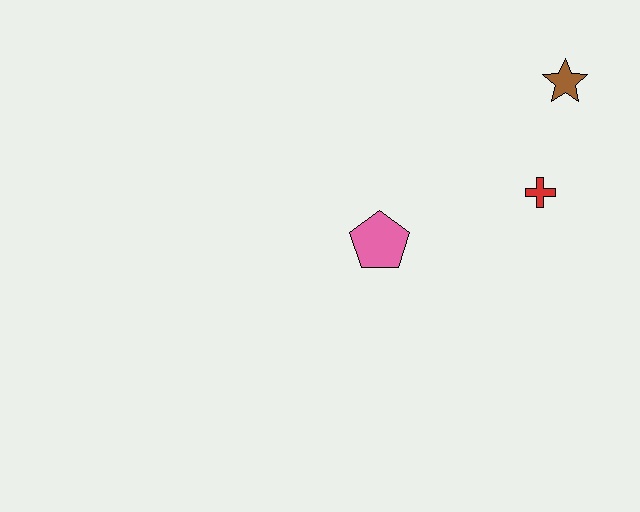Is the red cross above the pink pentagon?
Yes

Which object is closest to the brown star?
The red cross is closest to the brown star.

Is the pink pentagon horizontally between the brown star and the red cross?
No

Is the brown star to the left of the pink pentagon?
No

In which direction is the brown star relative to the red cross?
The brown star is above the red cross.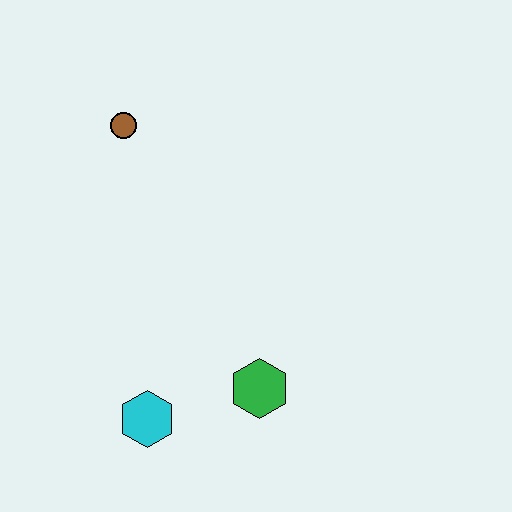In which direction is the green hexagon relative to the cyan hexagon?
The green hexagon is to the right of the cyan hexagon.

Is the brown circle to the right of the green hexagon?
No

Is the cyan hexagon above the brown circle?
No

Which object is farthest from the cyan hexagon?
The brown circle is farthest from the cyan hexagon.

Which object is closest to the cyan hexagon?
The green hexagon is closest to the cyan hexagon.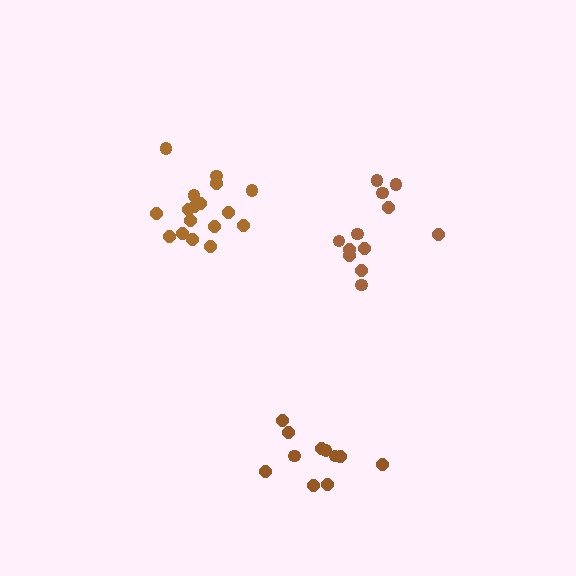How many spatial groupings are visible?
There are 3 spatial groupings.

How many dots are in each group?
Group 1: 17 dots, Group 2: 11 dots, Group 3: 12 dots (40 total).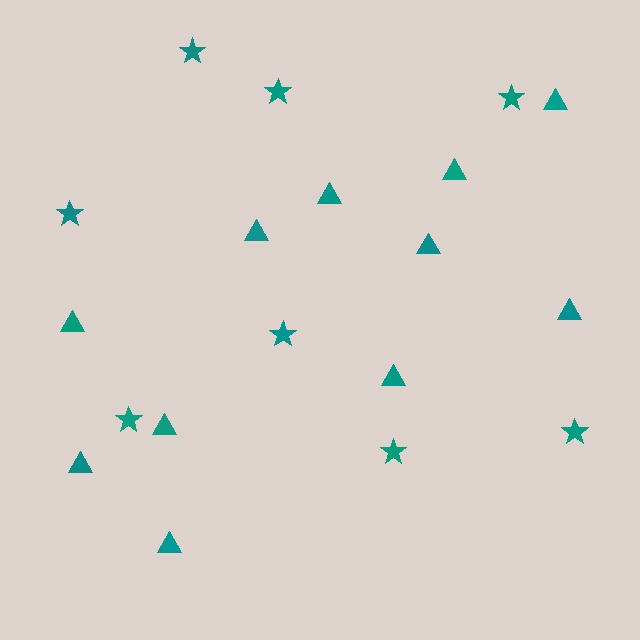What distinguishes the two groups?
There are 2 groups: one group of stars (8) and one group of triangles (11).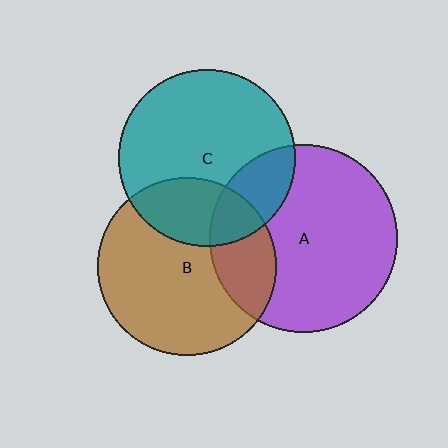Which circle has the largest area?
Circle A (purple).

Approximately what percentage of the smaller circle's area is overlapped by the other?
Approximately 25%.